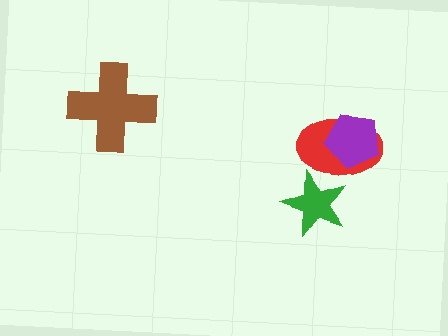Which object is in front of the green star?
The red ellipse is in front of the green star.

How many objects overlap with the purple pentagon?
1 object overlaps with the purple pentagon.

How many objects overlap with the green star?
1 object overlaps with the green star.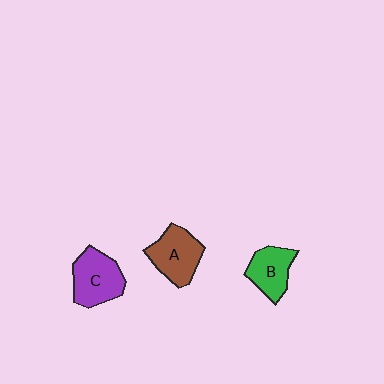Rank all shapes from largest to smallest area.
From largest to smallest: C (purple), A (brown), B (green).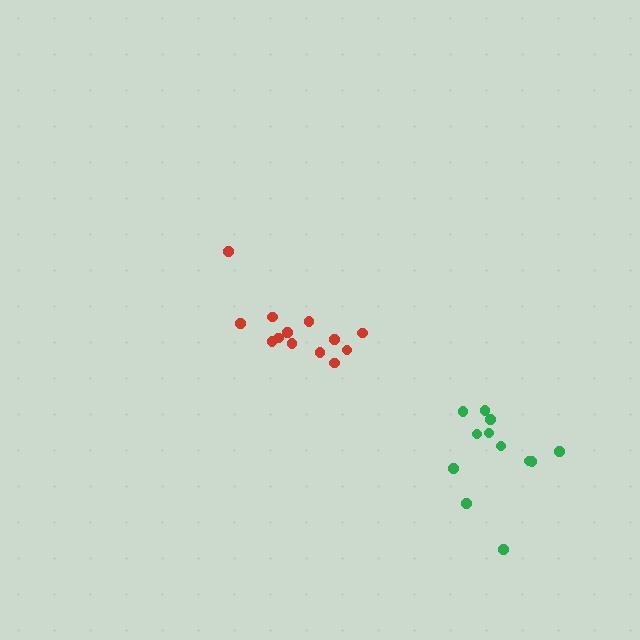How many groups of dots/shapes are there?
There are 2 groups.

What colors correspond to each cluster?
The clusters are colored: green, red.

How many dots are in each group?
Group 1: 12 dots, Group 2: 13 dots (25 total).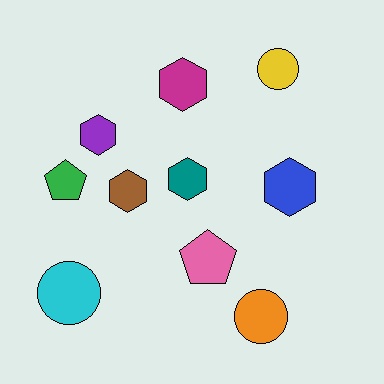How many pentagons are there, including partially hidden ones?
There are 2 pentagons.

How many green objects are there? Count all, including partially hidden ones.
There is 1 green object.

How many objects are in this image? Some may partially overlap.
There are 10 objects.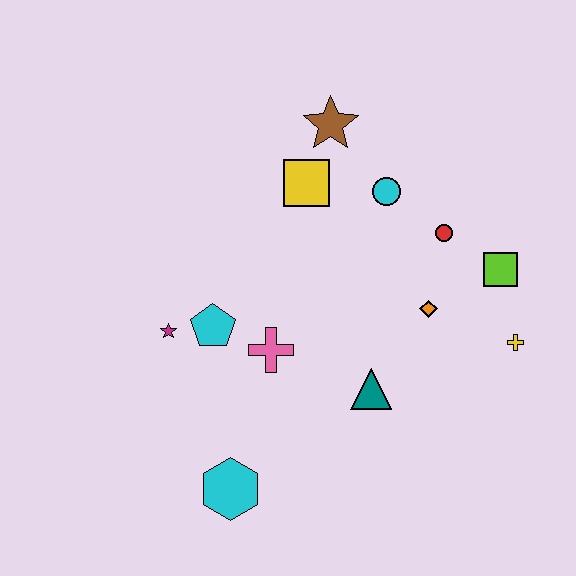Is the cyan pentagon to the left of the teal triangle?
Yes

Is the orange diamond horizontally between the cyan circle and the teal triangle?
No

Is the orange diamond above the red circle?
No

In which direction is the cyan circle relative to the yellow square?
The cyan circle is to the right of the yellow square.